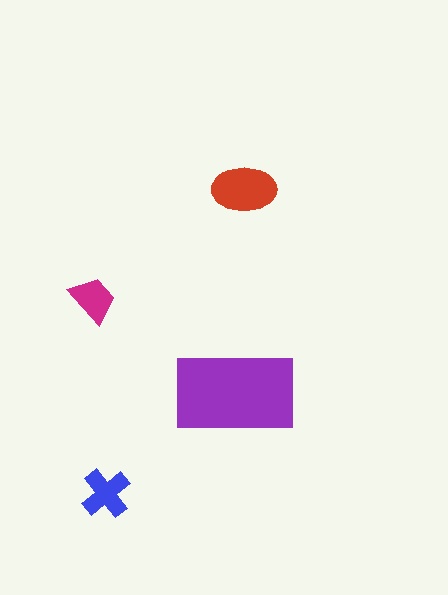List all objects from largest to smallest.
The purple rectangle, the red ellipse, the blue cross, the magenta trapezoid.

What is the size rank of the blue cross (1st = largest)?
3rd.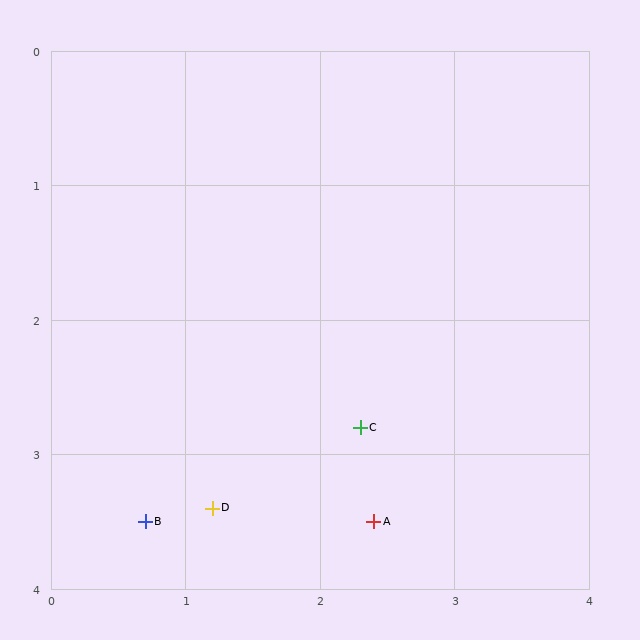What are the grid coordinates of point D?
Point D is at approximately (1.2, 3.4).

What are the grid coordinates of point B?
Point B is at approximately (0.7, 3.5).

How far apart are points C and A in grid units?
Points C and A are about 0.7 grid units apart.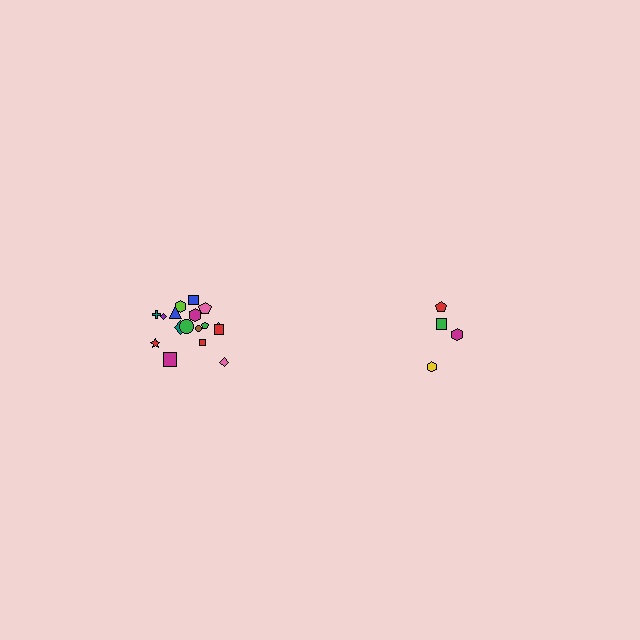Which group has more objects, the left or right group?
The left group.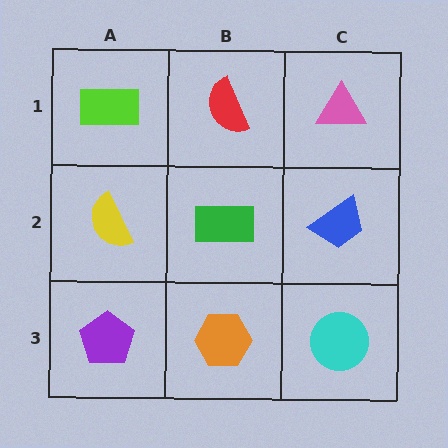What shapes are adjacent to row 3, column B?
A green rectangle (row 2, column B), a purple pentagon (row 3, column A), a cyan circle (row 3, column C).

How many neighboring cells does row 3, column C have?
2.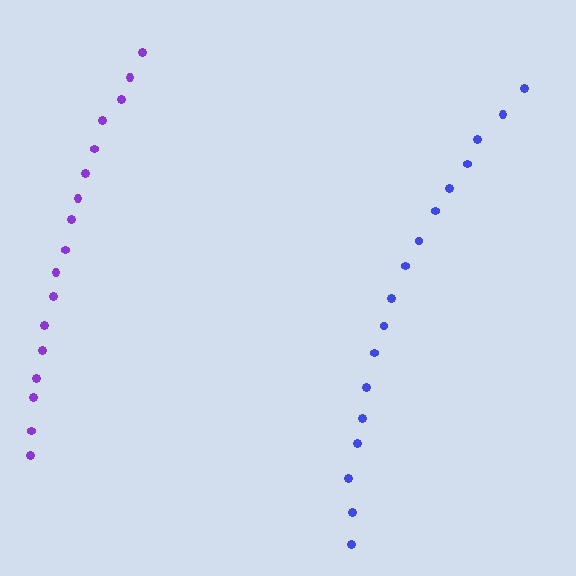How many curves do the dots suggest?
There are 2 distinct paths.